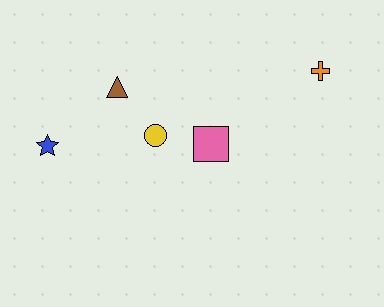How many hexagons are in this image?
There are no hexagons.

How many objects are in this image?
There are 5 objects.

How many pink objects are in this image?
There is 1 pink object.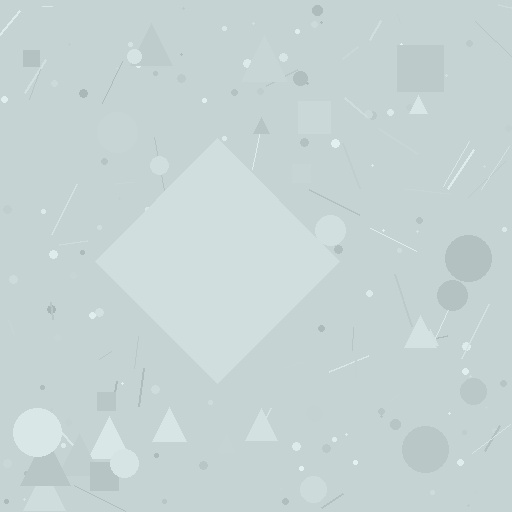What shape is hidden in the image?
A diamond is hidden in the image.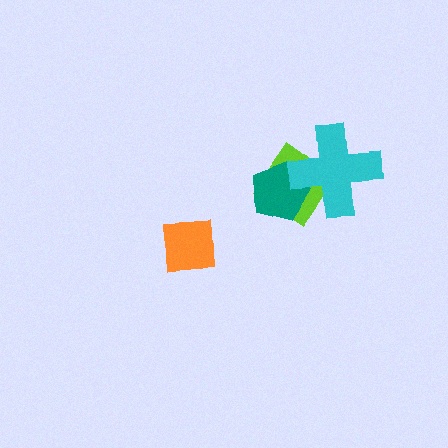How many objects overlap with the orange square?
0 objects overlap with the orange square.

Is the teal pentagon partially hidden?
Yes, it is partially covered by another shape.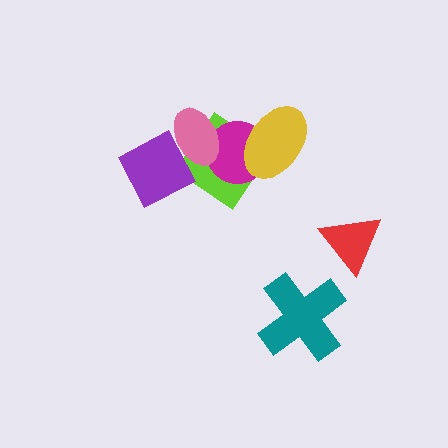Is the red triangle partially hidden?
No, no other shape covers it.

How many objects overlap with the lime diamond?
4 objects overlap with the lime diamond.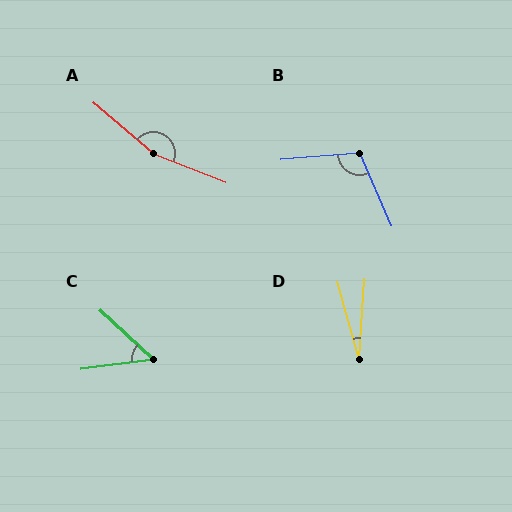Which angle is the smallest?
D, at approximately 19 degrees.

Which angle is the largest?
A, at approximately 161 degrees.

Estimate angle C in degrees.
Approximately 50 degrees.